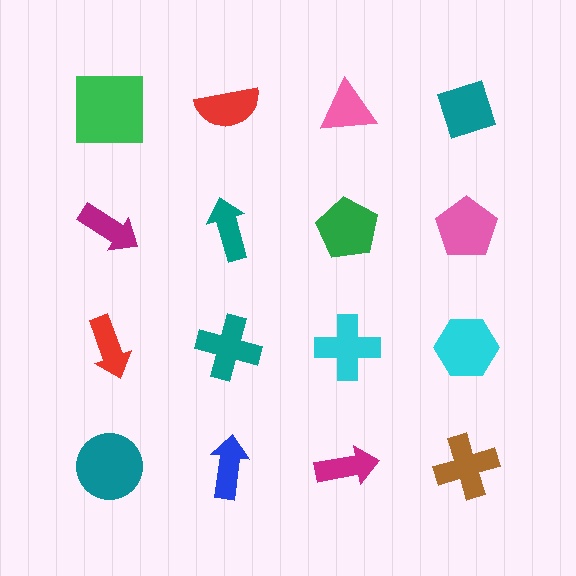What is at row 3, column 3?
A cyan cross.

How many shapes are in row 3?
4 shapes.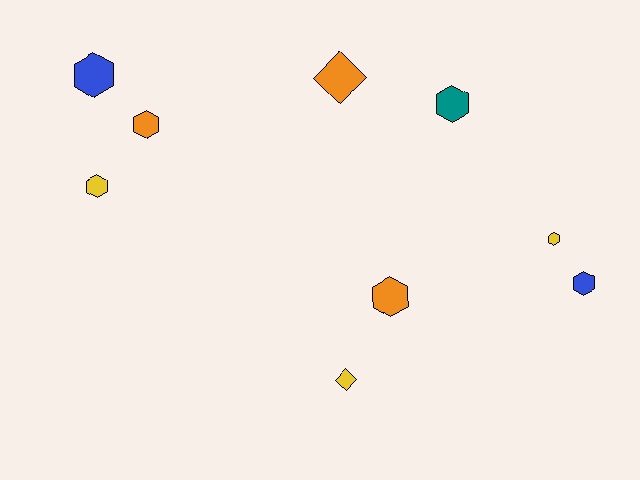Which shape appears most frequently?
Hexagon, with 7 objects.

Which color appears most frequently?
Yellow, with 3 objects.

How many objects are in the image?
There are 9 objects.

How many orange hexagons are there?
There are 2 orange hexagons.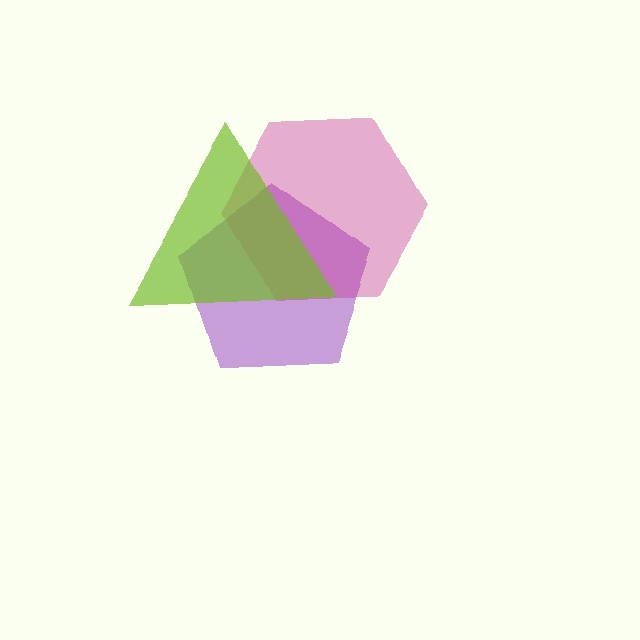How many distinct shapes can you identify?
There are 3 distinct shapes: a purple pentagon, a magenta hexagon, a lime triangle.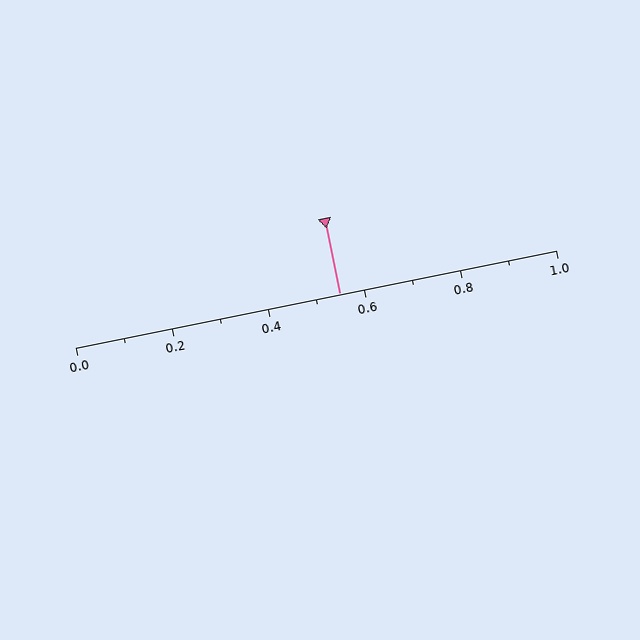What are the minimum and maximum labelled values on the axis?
The axis runs from 0.0 to 1.0.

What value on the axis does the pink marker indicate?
The marker indicates approximately 0.55.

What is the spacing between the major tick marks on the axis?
The major ticks are spaced 0.2 apart.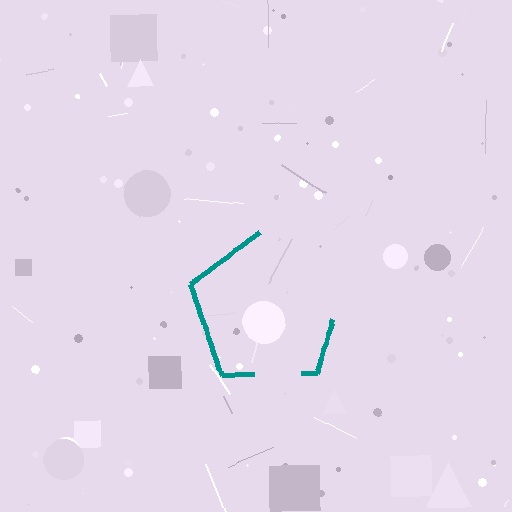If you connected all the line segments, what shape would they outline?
They would outline a pentagon.